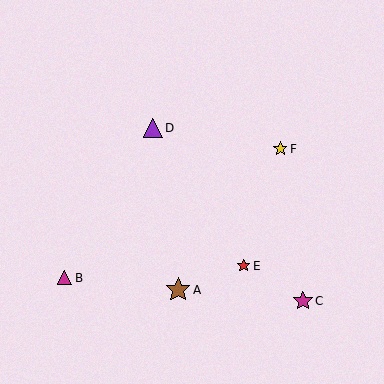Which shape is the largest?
The brown star (labeled A) is the largest.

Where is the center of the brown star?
The center of the brown star is at (178, 290).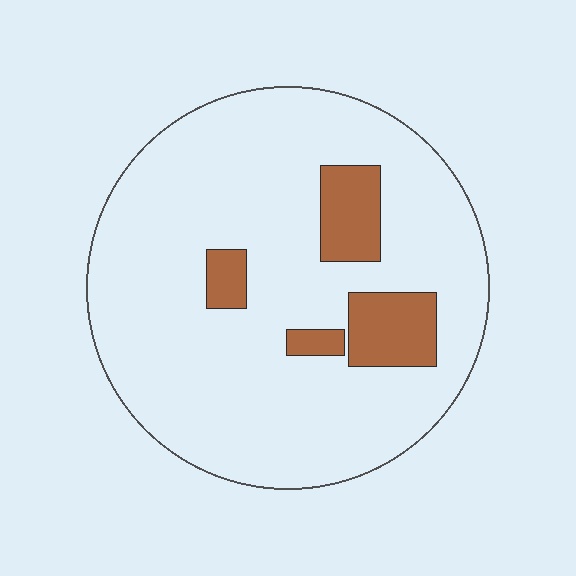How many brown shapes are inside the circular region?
4.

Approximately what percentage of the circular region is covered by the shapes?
Approximately 15%.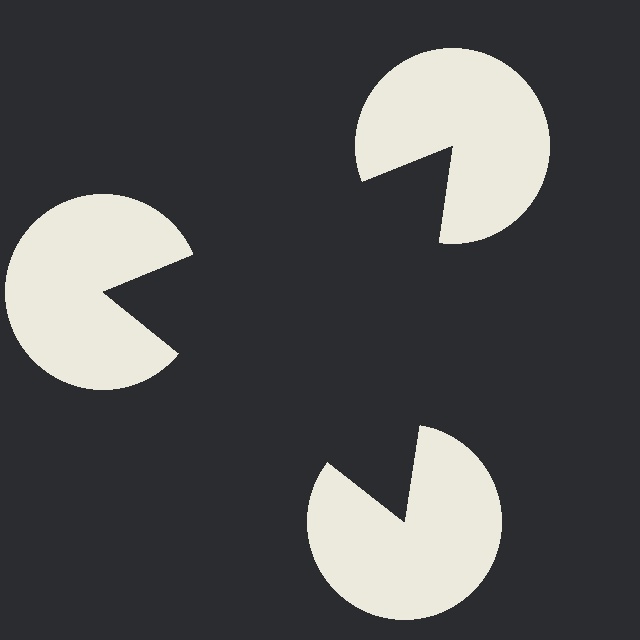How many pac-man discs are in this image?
There are 3 — one at each vertex of the illusory triangle.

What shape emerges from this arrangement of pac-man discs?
An illusory triangle — its edges are inferred from the aligned wedge cuts in the pac-man discs, not physically drawn.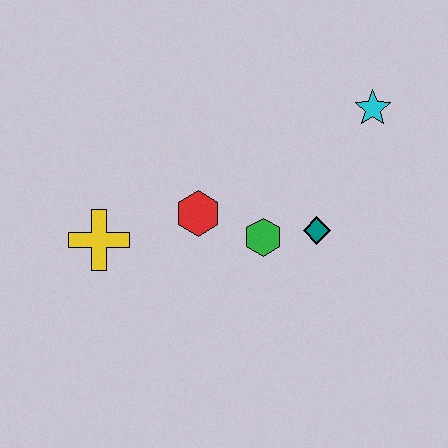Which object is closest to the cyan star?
The teal diamond is closest to the cyan star.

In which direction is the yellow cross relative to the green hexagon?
The yellow cross is to the left of the green hexagon.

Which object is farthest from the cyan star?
The yellow cross is farthest from the cyan star.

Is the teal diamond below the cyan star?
Yes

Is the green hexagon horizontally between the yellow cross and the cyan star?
Yes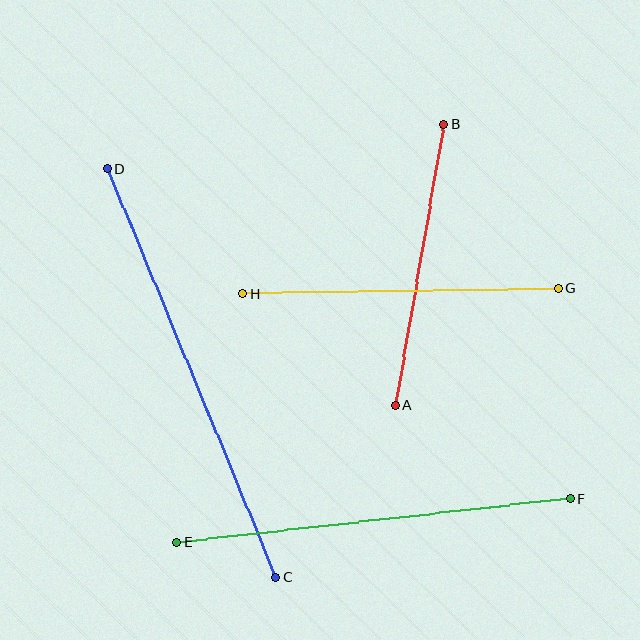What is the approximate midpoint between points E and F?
The midpoint is at approximately (374, 520) pixels.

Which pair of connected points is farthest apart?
Points C and D are farthest apart.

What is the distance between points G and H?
The distance is approximately 315 pixels.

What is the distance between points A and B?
The distance is approximately 285 pixels.